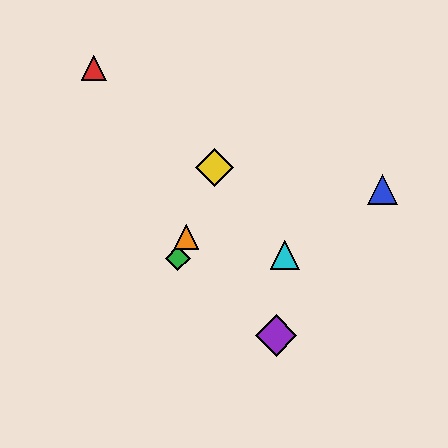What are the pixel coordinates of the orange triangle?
The orange triangle is at (186, 237).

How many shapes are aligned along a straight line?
3 shapes (the green diamond, the yellow diamond, the orange triangle) are aligned along a straight line.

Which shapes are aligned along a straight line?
The green diamond, the yellow diamond, the orange triangle are aligned along a straight line.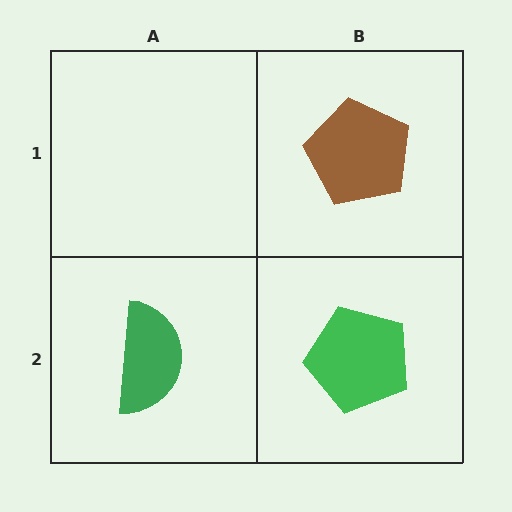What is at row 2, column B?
A green pentagon.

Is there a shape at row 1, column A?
No, that cell is empty.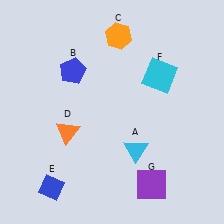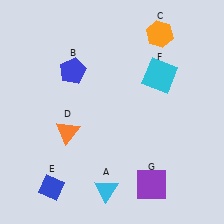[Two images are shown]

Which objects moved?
The objects that moved are: the cyan triangle (A), the orange hexagon (C).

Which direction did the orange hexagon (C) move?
The orange hexagon (C) moved right.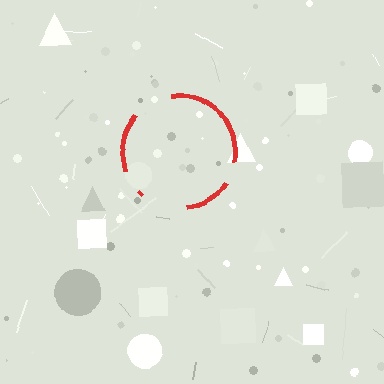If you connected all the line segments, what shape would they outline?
They would outline a circle.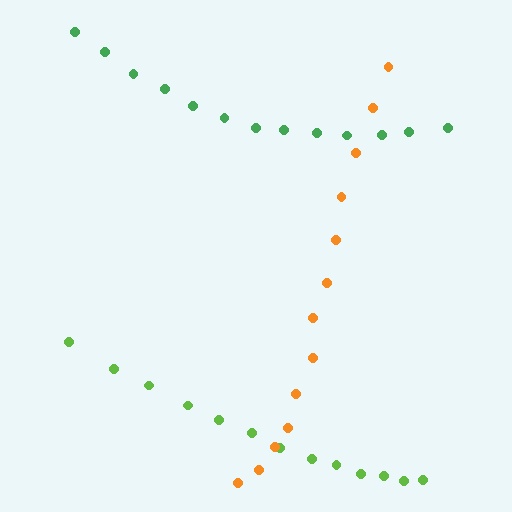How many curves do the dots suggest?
There are 3 distinct paths.